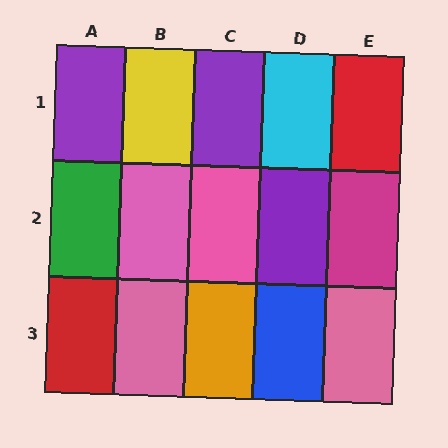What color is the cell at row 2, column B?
Pink.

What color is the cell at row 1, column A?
Purple.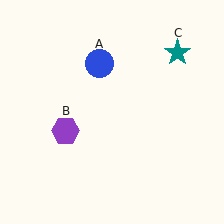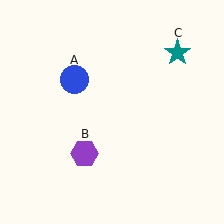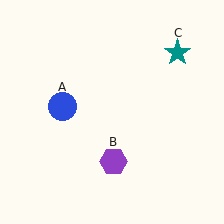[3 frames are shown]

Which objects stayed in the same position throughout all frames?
Teal star (object C) remained stationary.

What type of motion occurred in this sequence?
The blue circle (object A), purple hexagon (object B) rotated counterclockwise around the center of the scene.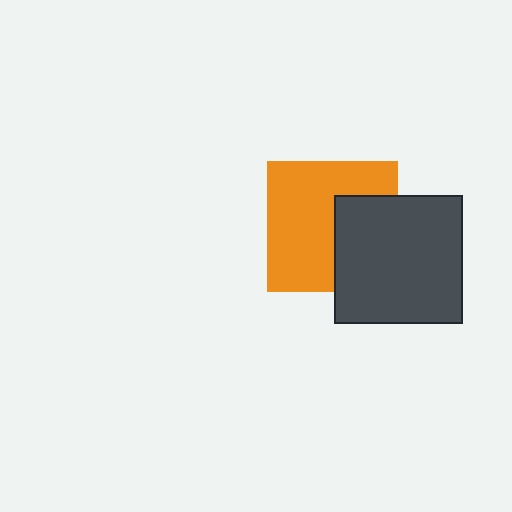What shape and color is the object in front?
The object in front is a dark gray square.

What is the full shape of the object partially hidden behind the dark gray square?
The partially hidden object is an orange square.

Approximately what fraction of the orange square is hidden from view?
Roughly 36% of the orange square is hidden behind the dark gray square.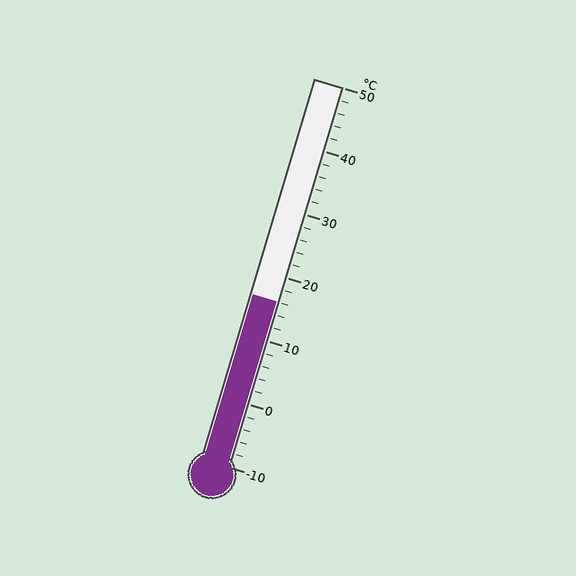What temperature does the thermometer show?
The thermometer shows approximately 16°C.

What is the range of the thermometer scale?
The thermometer scale ranges from -10°C to 50°C.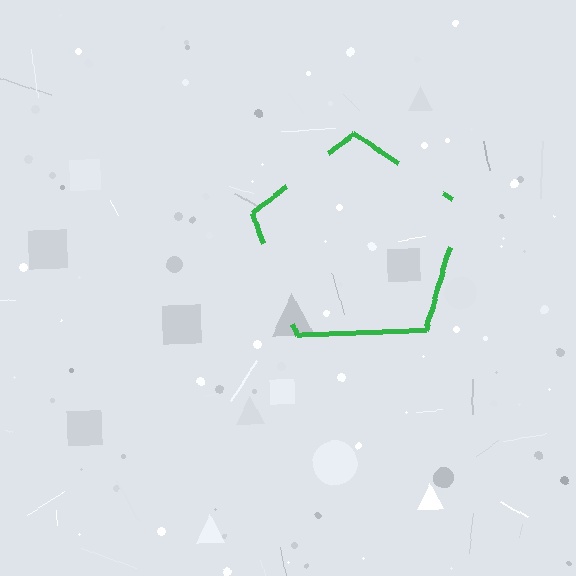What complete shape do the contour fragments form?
The contour fragments form a pentagon.